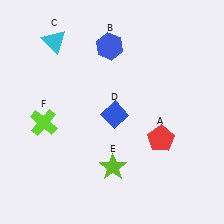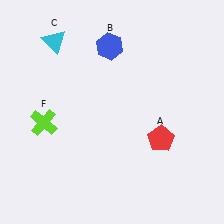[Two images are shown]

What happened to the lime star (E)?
The lime star (E) was removed in Image 2. It was in the bottom-right area of Image 1.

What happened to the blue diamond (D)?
The blue diamond (D) was removed in Image 2. It was in the bottom-right area of Image 1.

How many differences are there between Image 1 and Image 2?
There are 2 differences between the two images.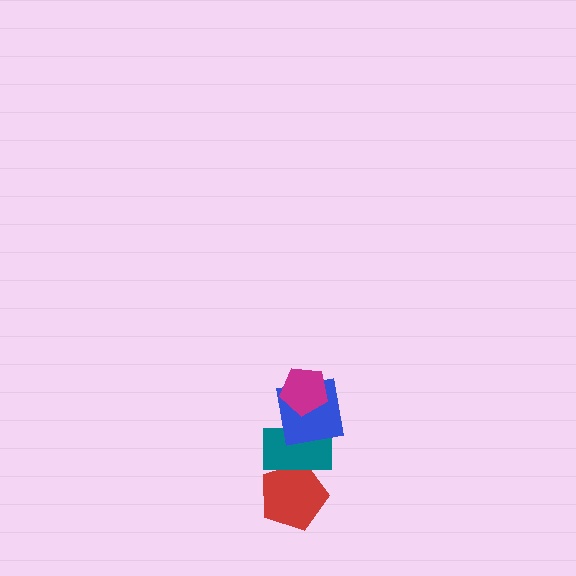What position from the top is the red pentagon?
The red pentagon is 4th from the top.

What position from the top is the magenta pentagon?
The magenta pentagon is 1st from the top.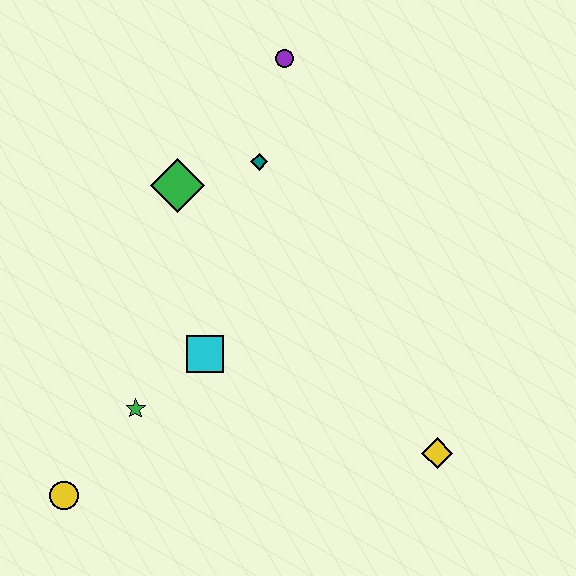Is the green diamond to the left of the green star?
No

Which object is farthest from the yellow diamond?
The purple circle is farthest from the yellow diamond.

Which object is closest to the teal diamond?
The green diamond is closest to the teal diamond.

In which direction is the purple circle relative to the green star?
The purple circle is above the green star.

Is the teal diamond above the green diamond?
Yes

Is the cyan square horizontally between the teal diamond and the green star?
Yes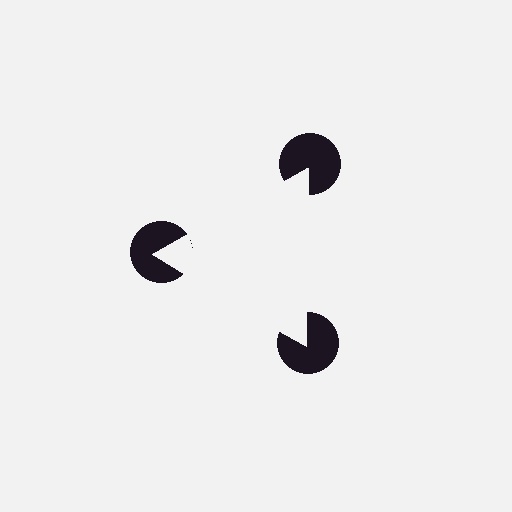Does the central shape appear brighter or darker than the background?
It typically appears slightly brighter than the background, even though no actual brightness change is drawn.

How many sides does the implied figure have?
3 sides.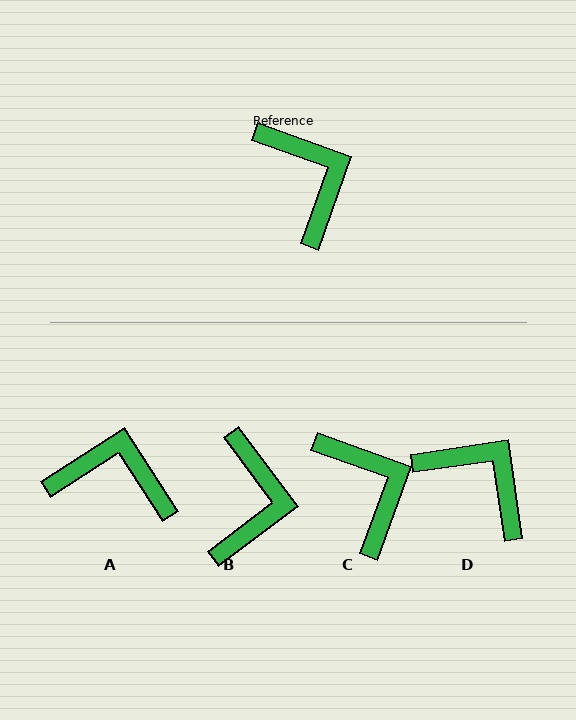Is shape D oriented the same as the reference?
No, it is off by about 28 degrees.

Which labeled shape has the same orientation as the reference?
C.